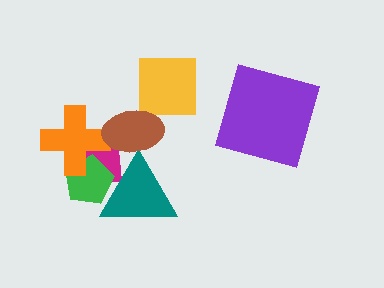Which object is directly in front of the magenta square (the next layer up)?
The teal triangle is directly in front of the magenta square.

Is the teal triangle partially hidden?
Yes, it is partially covered by another shape.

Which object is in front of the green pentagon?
The orange cross is in front of the green pentagon.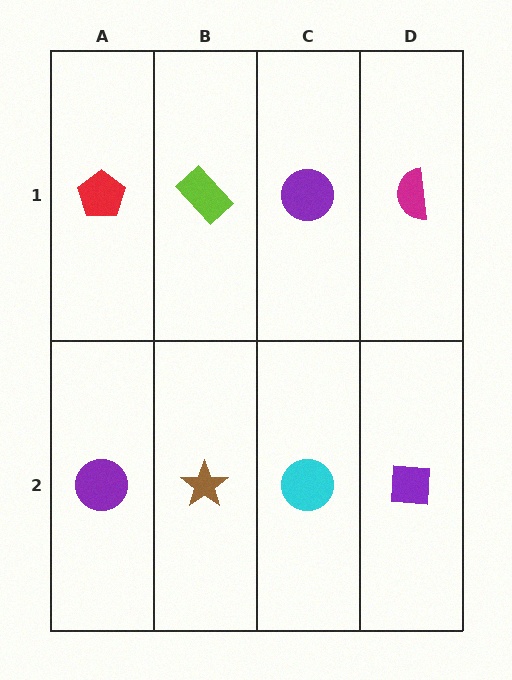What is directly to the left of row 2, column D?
A cyan circle.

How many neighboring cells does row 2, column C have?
3.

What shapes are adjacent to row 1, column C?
A cyan circle (row 2, column C), a lime rectangle (row 1, column B), a magenta semicircle (row 1, column D).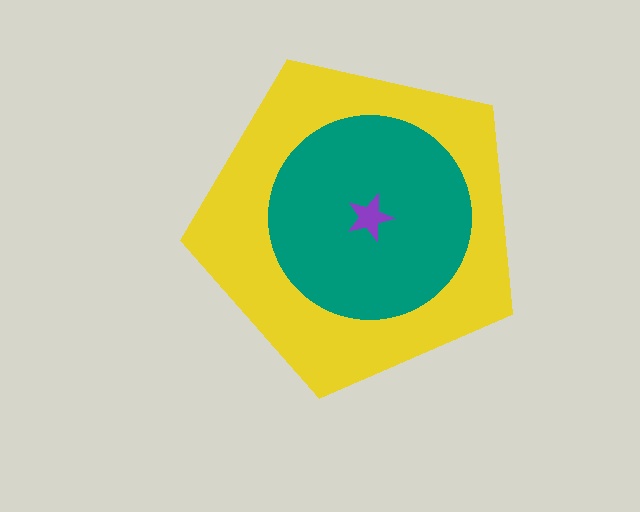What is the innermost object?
The purple star.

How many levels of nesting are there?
3.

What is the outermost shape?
The yellow pentagon.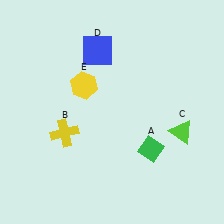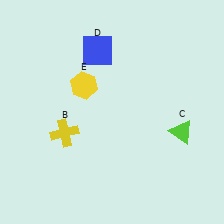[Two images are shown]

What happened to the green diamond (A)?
The green diamond (A) was removed in Image 2. It was in the bottom-right area of Image 1.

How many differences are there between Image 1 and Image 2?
There is 1 difference between the two images.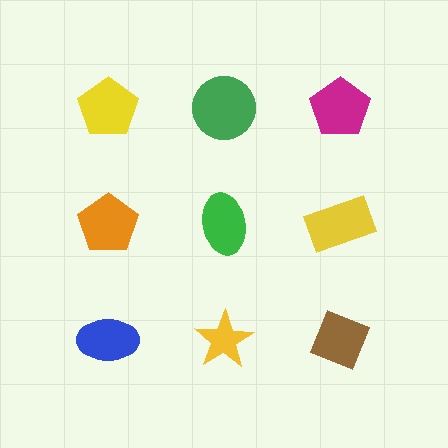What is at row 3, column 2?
A yellow star.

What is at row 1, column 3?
A magenta pentagon.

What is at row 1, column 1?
A yellow pentagon.